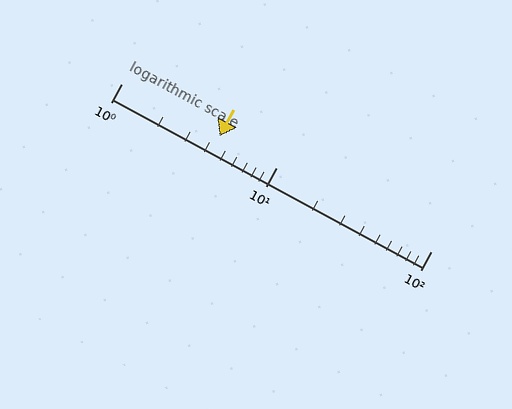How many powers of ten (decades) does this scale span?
The scale spans 2 decades, from 1 to 100.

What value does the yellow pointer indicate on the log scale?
The pointer indicates approximately 4.3.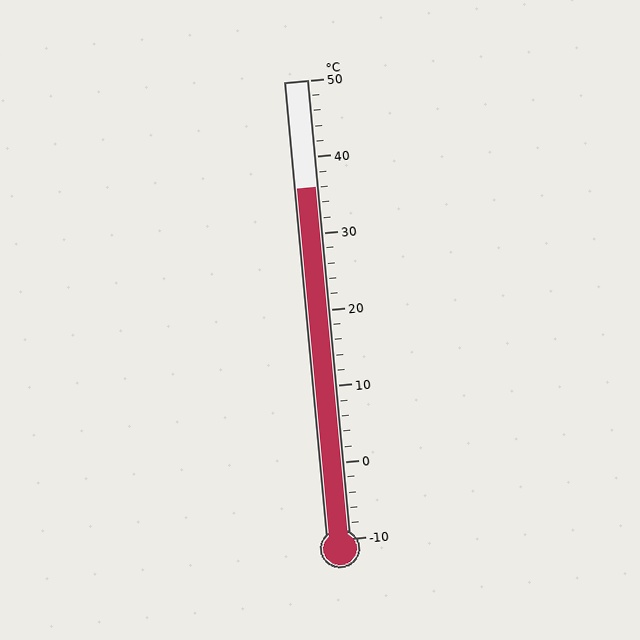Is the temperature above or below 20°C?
The temperature is above 20°C.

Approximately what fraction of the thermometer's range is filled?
The thermometer is filled to approximately 75% of its range.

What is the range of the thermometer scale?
The thermometer scale ranges from -10°C to 50°C.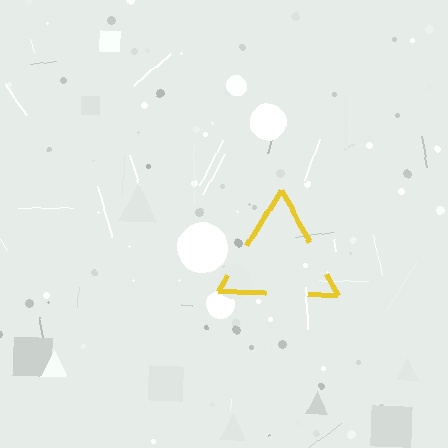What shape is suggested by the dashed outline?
The dashed outline suggests a triangle.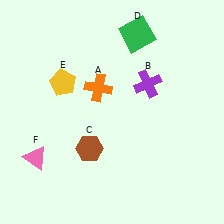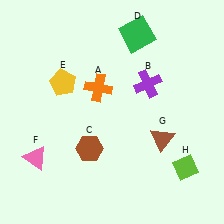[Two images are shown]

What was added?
A brown triangle (G), a lime diamond (H) were added in Image 2.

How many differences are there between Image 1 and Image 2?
There are 2 differences between the two images.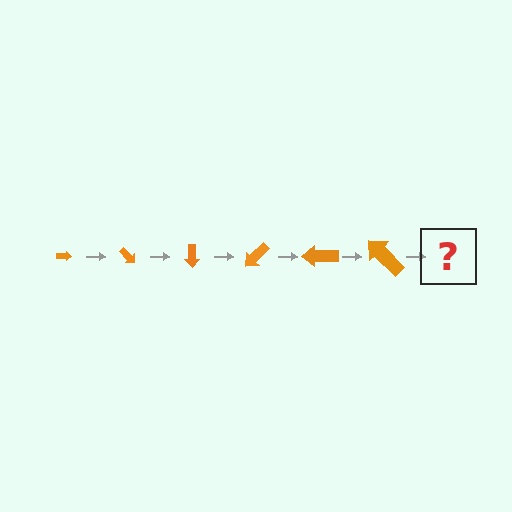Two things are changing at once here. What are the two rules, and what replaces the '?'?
The two rules are that the arrow grows larger each step and it rotates 45 degrees each step. The '?' should be an arrow, larger than the previous one and rotated 270 degrees from the start.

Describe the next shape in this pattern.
It should be an arrow, larger than the previous one and rotated 270 degrees from the start.